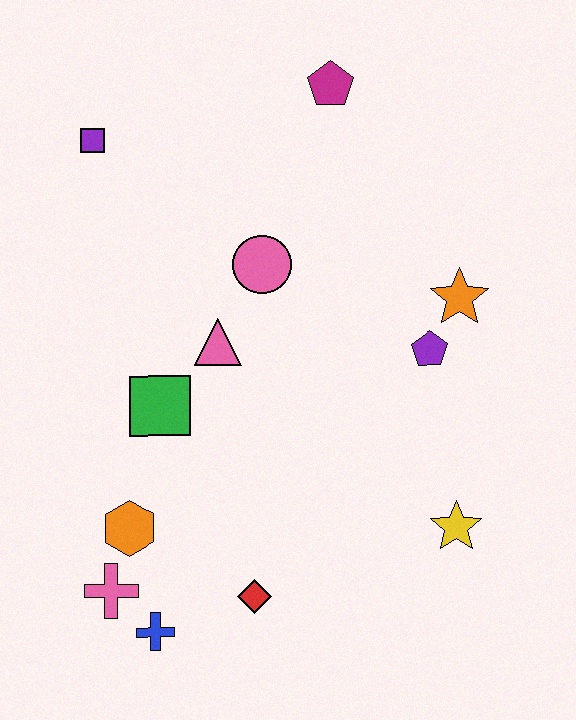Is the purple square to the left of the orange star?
Yes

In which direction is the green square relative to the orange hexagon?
The green square is above the orange hexagon.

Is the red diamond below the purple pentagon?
Yes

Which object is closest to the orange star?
The purple pentagon is closest to the orange star.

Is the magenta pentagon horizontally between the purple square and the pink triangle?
No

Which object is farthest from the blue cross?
The magenta pentagon is farthest from the blue cross.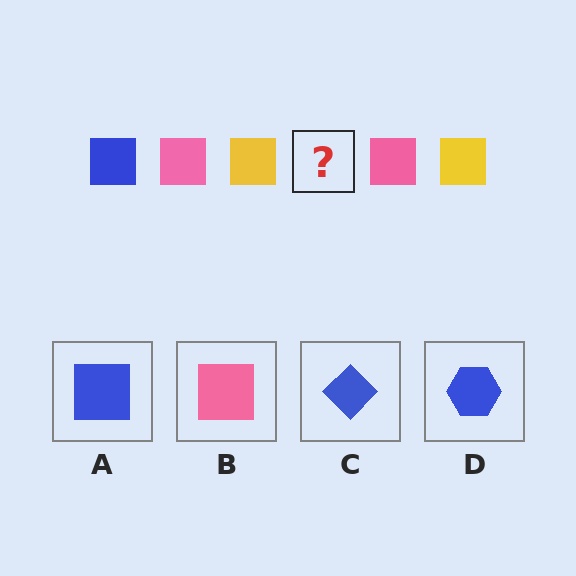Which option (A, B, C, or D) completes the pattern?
A.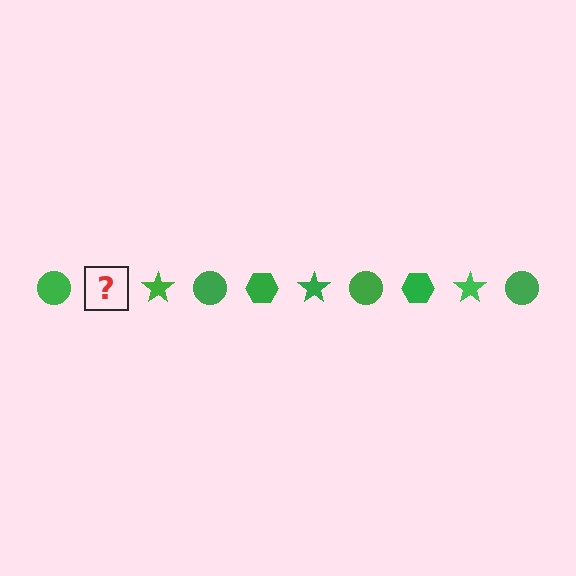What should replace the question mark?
The question mark should be replaced with a green hexagon.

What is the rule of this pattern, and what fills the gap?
The rule is that the pattern cycles through circle, hexagon, star shapes in green. The gap should be filled with a green hexagon.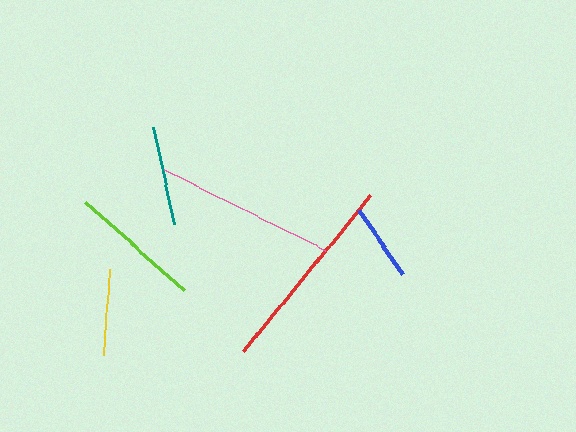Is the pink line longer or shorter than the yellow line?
The pink line is longer than the yellow line.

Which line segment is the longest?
The red line is the longest at approximately 202 pixels.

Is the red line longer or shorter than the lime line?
The red line is longer than the lime line.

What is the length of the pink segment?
The pink segment is approximately 181 pixels long.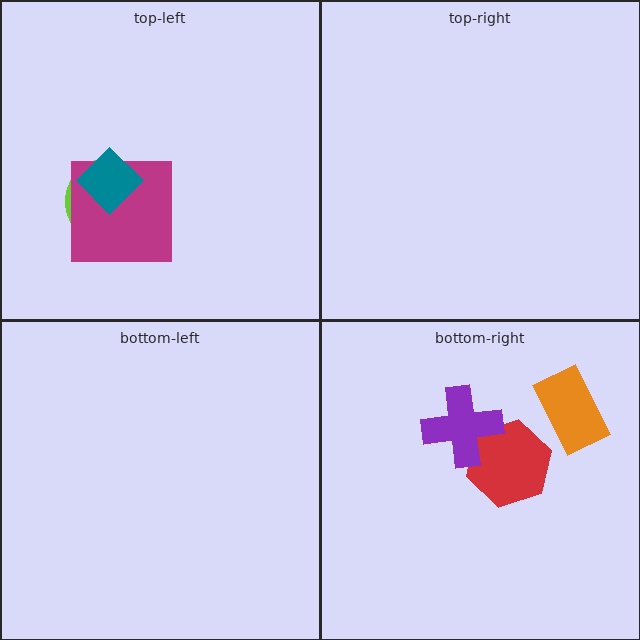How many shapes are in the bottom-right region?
3.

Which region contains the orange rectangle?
The bottom-right region.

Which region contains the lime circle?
The top-left region.